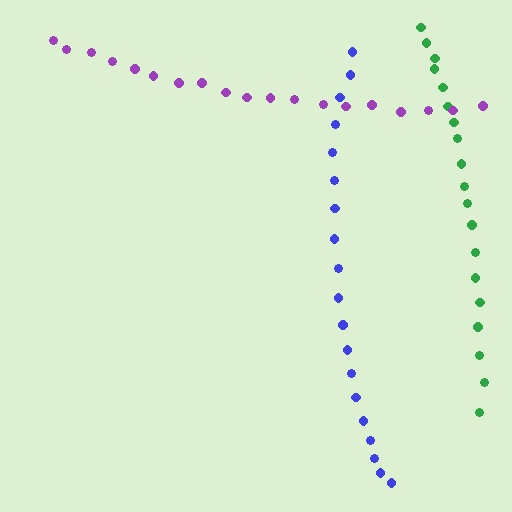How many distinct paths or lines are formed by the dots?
There are 3 distinct paths.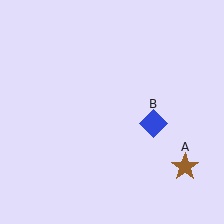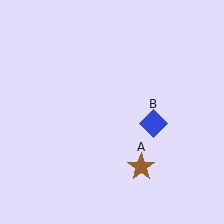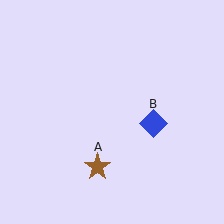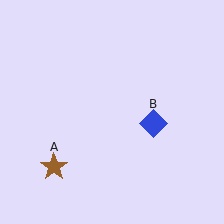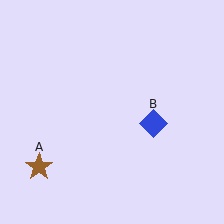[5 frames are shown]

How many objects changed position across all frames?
1 object changed position: brown star (object A).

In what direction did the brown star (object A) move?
The brown star (object A) moved left.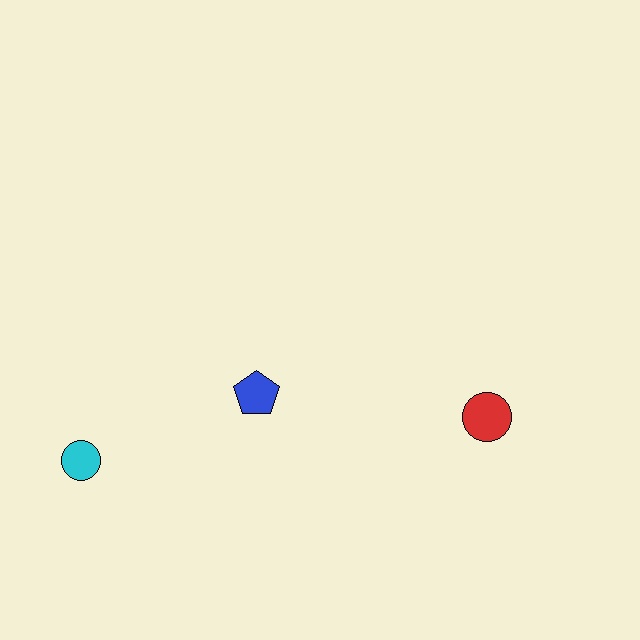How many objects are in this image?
There are 3 objects.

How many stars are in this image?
There are no stars.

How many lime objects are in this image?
There are no lime objects.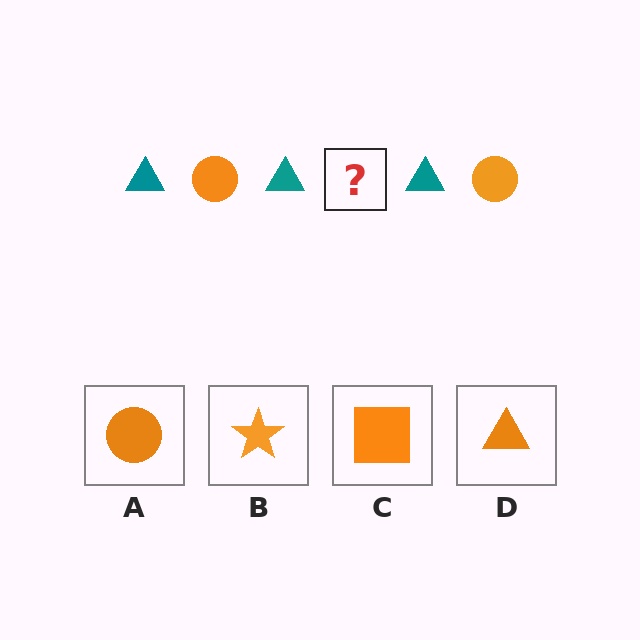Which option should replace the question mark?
Option A.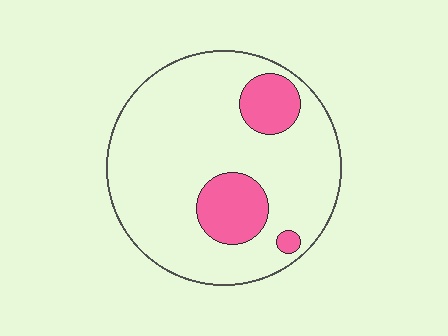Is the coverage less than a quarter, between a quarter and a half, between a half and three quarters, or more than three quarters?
Less than a quarter.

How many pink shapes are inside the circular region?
3.